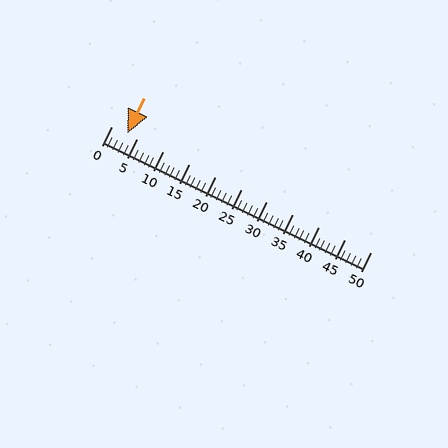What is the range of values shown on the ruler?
The ruler shows values from 0 to 50.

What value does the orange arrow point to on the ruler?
The orange arrow points to approximately 3.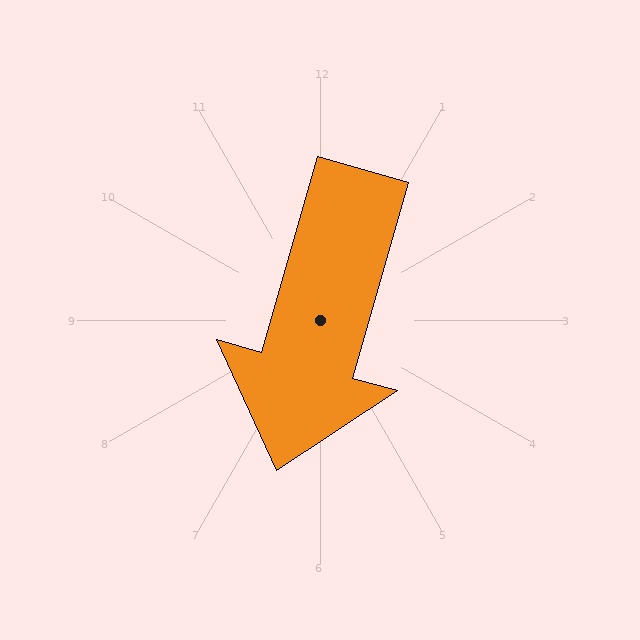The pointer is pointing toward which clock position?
Roughly 7 o'clock.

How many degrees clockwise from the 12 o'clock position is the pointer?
Approximately 196 degrees.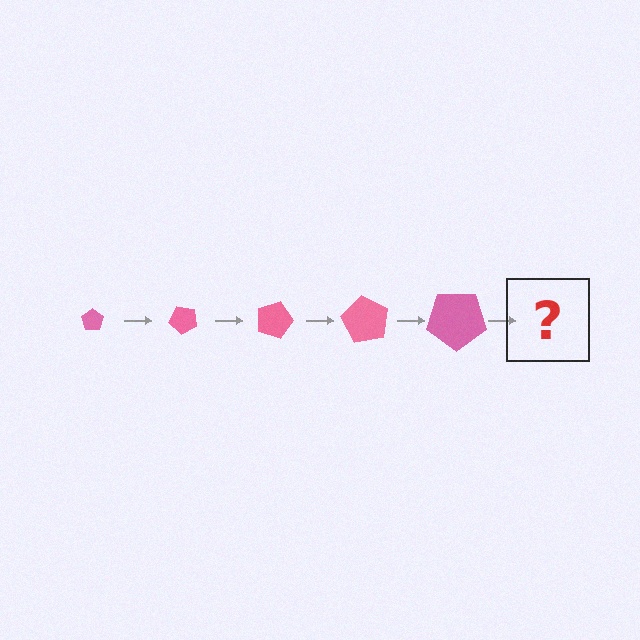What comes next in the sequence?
The next element should be a pentagon, larger than the previous one and rotated 225 degrees from the start.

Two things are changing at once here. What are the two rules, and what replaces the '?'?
The two rules are that the pentagon grows larger each step and it rotates 45 degrees each step. The '?' should be a pentagon, larger than the previous one and rotated 225 degrees from the start.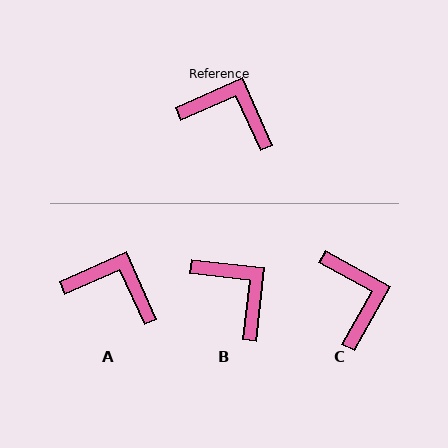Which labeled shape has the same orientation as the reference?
A.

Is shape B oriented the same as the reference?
No, it is off by about 30 degrees.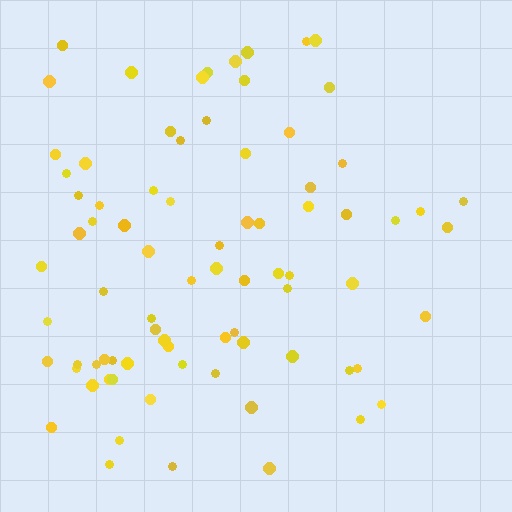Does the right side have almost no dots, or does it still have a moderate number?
Still a moderate number, just noticeably fewer than the left.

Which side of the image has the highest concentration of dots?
The left.